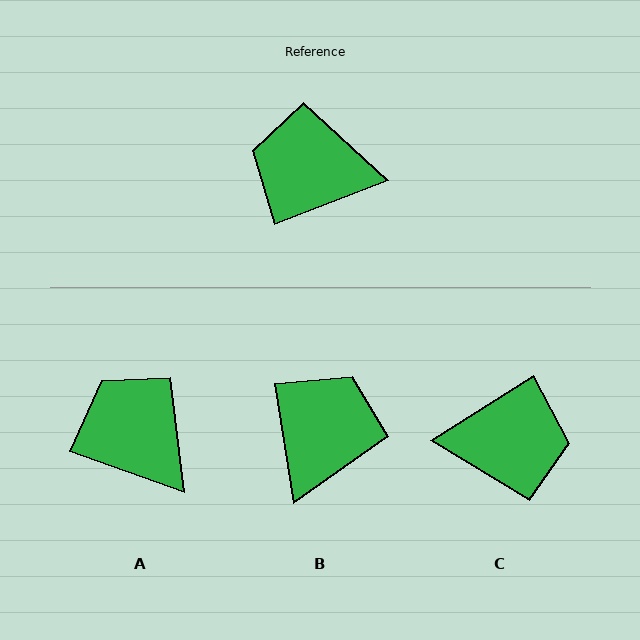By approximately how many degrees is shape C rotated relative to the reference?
Approximately 169 degrees clockwise.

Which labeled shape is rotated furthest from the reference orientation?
C, about 169 degrees away.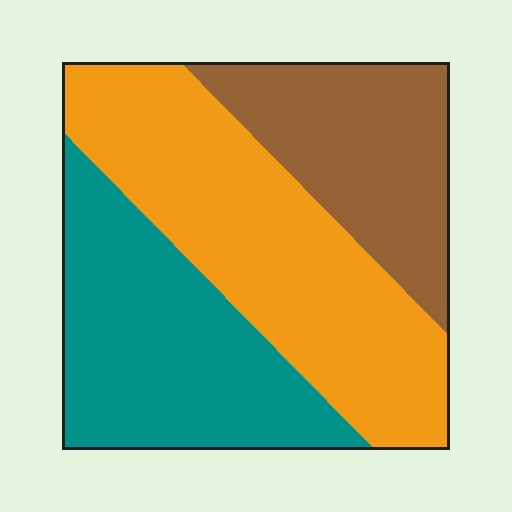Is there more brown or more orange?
Orange.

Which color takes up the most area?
Orange, at roughly 40%.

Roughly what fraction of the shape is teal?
Teal takes up about one third (1/3) of the shape.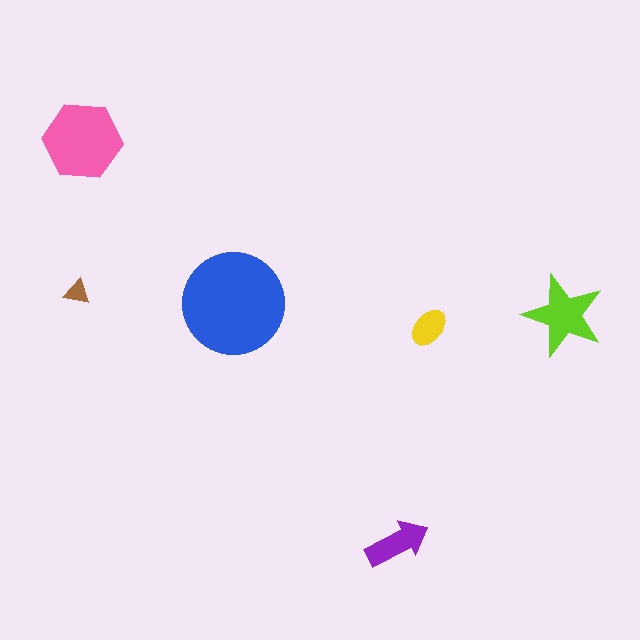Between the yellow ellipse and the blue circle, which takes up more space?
The blue circle.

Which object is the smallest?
The brown triangle.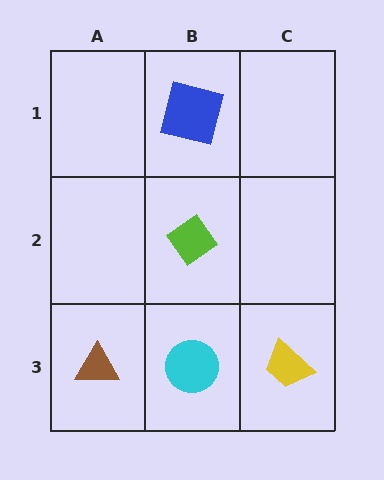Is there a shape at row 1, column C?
No, that cell is empty.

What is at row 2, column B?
A lime diamond.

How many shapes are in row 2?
1 shape.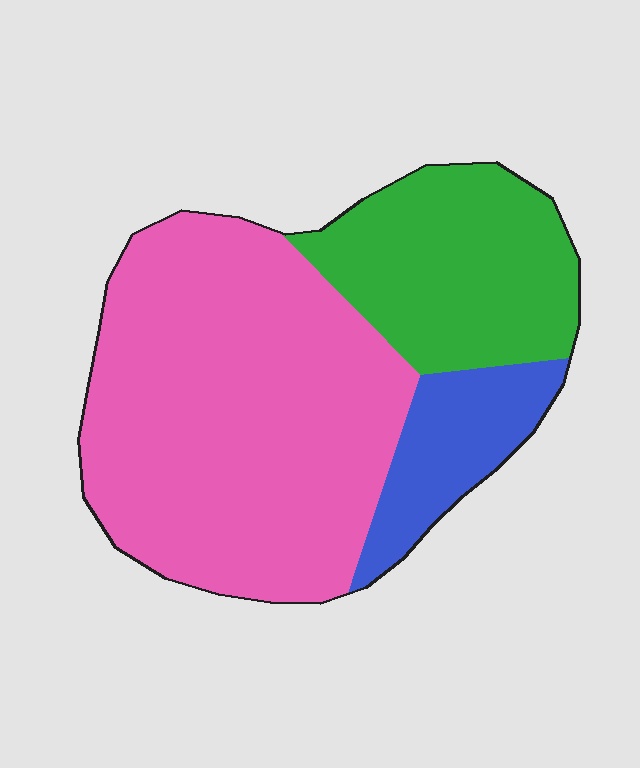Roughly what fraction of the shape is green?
Green covers roughly 25% of the shape.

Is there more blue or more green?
Green.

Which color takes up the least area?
Blue, at roughly 15%.